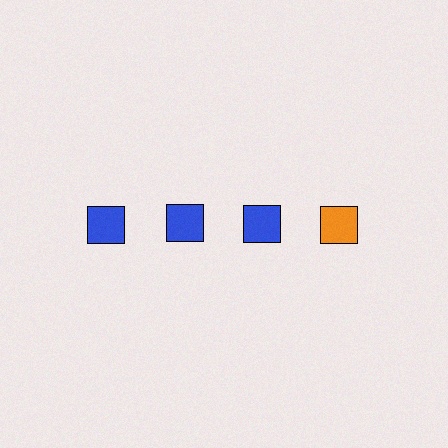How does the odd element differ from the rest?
It has a different color: orange instead of blue.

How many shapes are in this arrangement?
There are 4 shapes arranged in a grid pattern.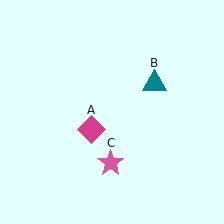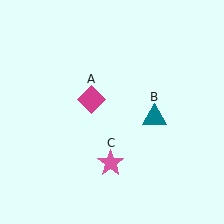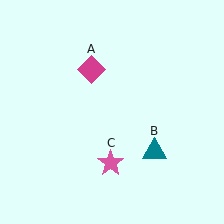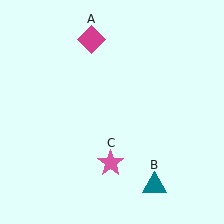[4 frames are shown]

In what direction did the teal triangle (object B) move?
The teal triangle (object B) moved down.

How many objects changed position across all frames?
2 objects changed position: magenta diamond (object A), teal triangle (object B).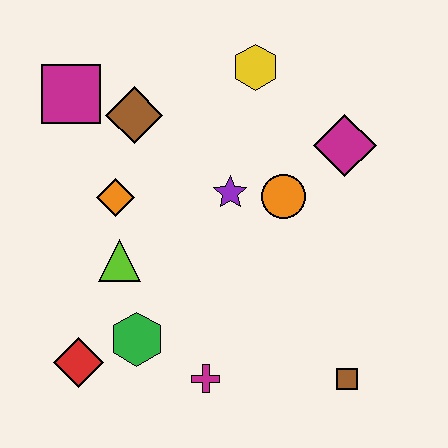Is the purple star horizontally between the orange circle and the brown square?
No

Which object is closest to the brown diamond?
The magenta square is closest to the brown diamond.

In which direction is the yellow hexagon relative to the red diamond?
The yellow hexagon is above the red diamond.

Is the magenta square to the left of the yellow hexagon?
Yes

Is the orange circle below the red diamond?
No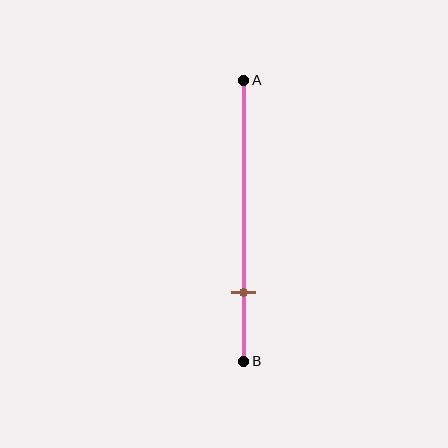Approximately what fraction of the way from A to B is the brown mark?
The brown mark is approximately 75% of the way from A to B.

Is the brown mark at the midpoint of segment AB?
No, the mark is at about 75% from A, not at the 50% midpoint.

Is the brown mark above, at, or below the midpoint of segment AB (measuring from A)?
The brown mark is below the midpoint of segment AB.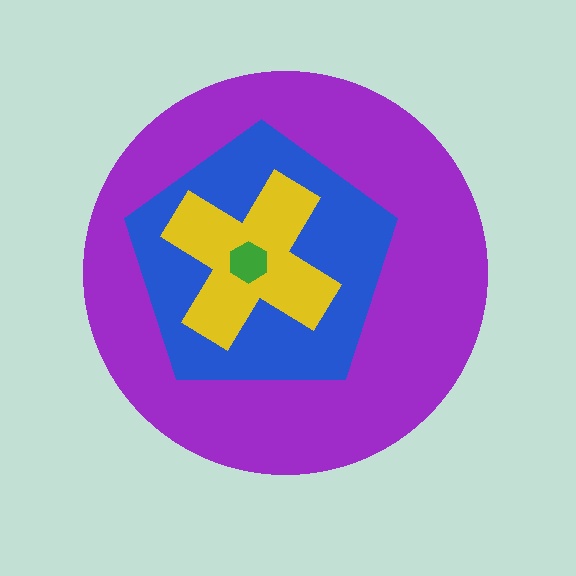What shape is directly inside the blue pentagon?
The yellow cross.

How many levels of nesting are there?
4.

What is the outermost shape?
The purple circle.